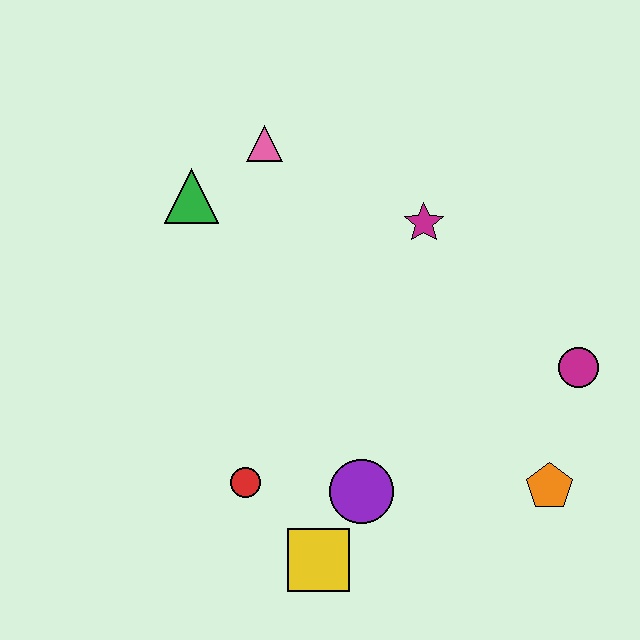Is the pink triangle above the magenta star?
Yes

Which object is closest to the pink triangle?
The green triangle is closest to the pink triangle.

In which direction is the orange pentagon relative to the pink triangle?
The orange pentagon is below the pink triangle.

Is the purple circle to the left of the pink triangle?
No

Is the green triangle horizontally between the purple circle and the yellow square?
No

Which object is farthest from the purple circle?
The pink triangle is farthest from the purple circle.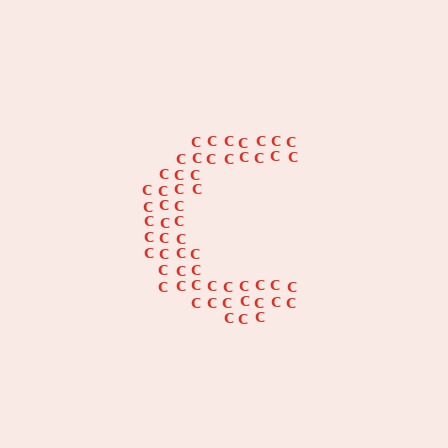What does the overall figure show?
The overall figure shows the letter C.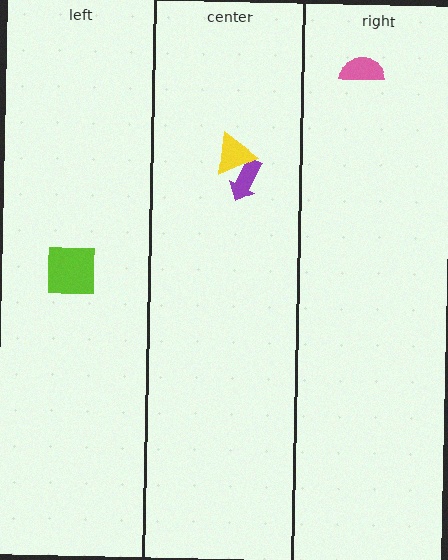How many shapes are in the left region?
1.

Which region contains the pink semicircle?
The right region.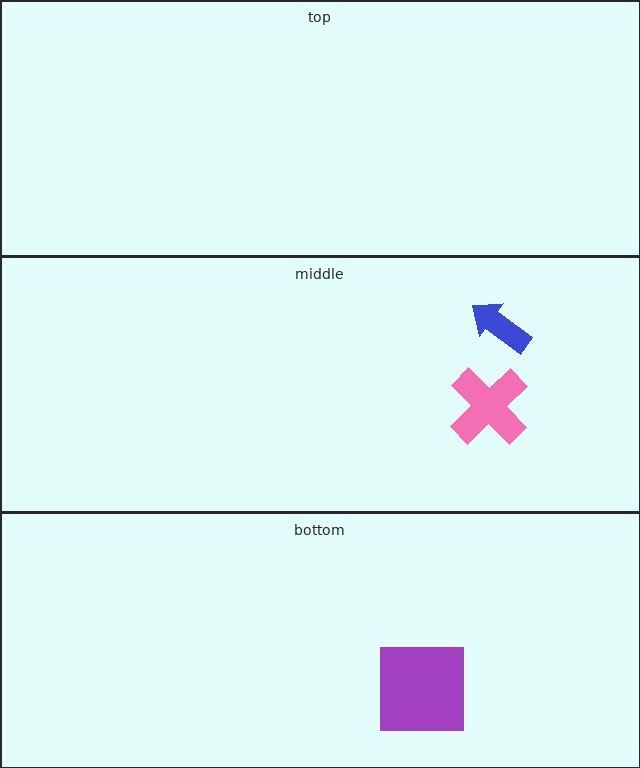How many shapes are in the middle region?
2.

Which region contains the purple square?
The bottom region.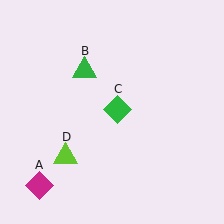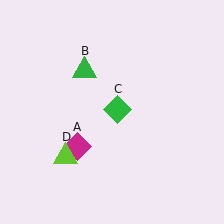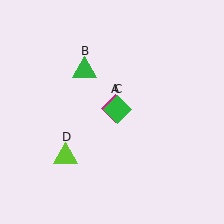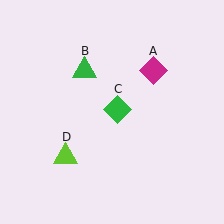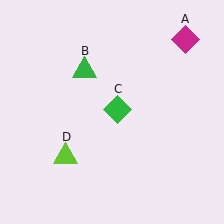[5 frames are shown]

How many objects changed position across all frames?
1 object changed position: magenta diamond (object A).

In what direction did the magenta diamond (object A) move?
The magenta diamond (object A) moved up and to the right.